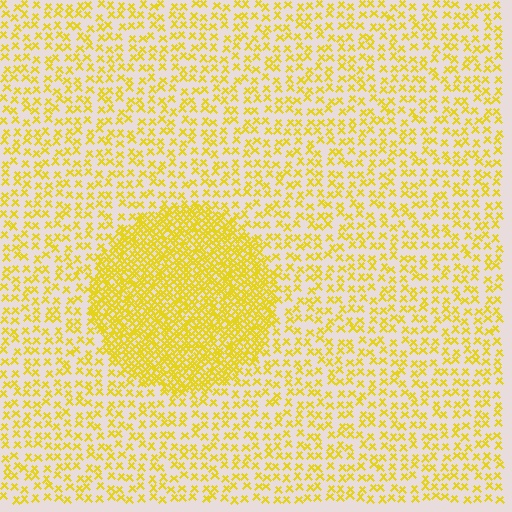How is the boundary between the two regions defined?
The boundary is defined by a change in element density (approximately 2.7x ratio). All elements are the same color, size, and shape.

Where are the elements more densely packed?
The elements are more densely packed inside the circle boundary.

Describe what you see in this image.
The image contains small yellow elements arranged at two different densities. A circle-shaped region is visible where the elements are more densely packed than the surrounding area.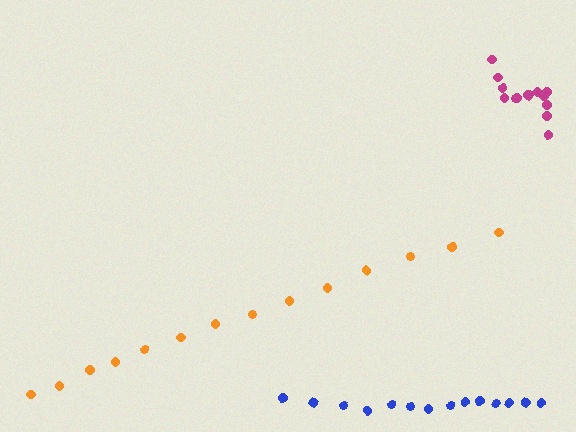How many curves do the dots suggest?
There are 3 distinct paths.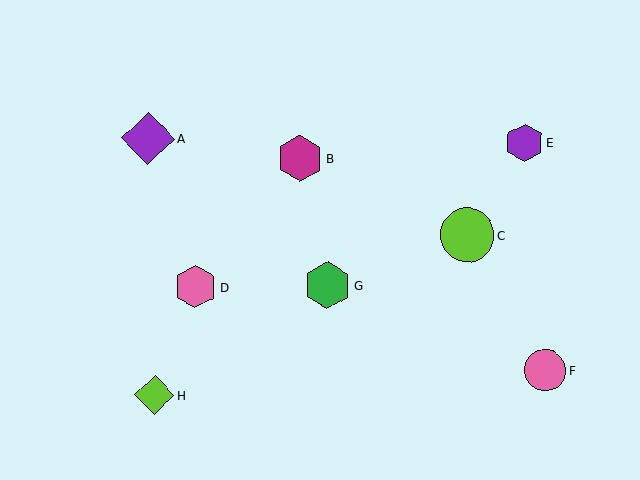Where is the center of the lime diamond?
The center of the lime diamond is at (155, 395).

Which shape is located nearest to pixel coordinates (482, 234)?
The lime circle (labeled C) at (467, 235) is nearest to that location.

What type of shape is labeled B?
Shape B is a magenta hexagon.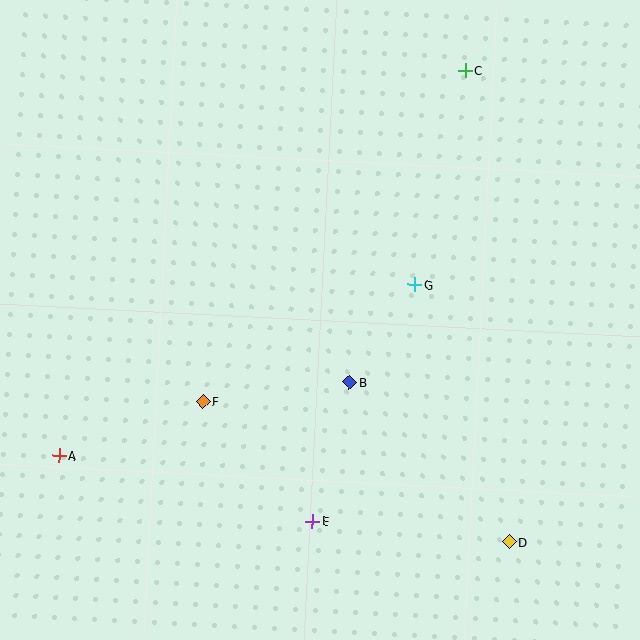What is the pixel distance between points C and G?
The distance between C and G is 221 pixels.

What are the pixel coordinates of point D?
Point D is at (509, 542).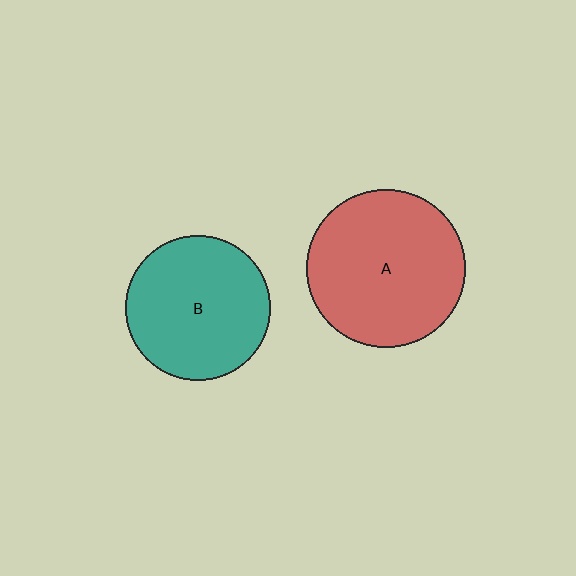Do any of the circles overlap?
No, none of the circles overlap.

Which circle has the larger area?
Circle A (red).